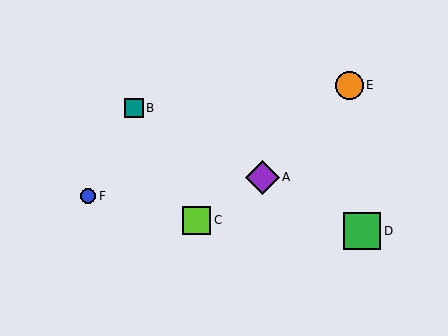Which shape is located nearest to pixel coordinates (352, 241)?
The green square (labeled D) at (362, 231) is nearest to that location.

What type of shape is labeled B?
Shape B is a teal square.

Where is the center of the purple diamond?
The center of the purple diamond is at (262, 177).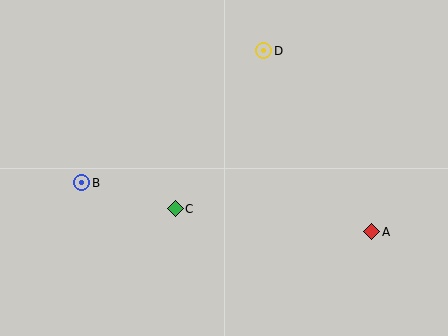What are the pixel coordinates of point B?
Point B is at (82, 183).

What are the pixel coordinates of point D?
Point D is at (264, 51).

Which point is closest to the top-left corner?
Point B is closest to the top-left corner.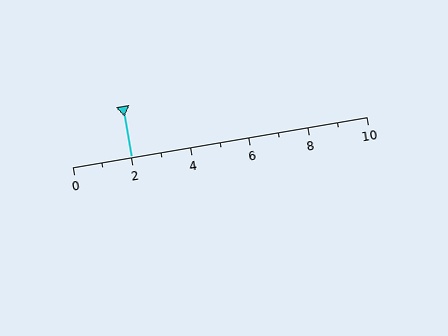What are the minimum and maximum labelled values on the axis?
The axis runs from 0 to 10.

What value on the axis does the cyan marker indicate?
The marker indicates approximately 2.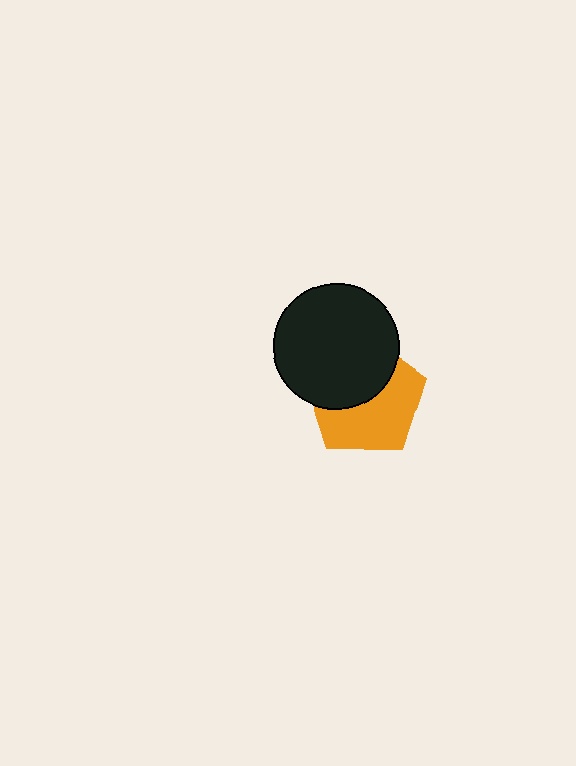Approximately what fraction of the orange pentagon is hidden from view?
Roughly 46% of the orange pentagon is hidden behind the black circle.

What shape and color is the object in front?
The object in front is a black circle.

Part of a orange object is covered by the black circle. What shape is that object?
It is a pentagon.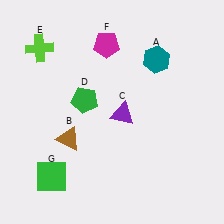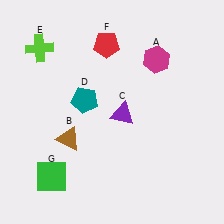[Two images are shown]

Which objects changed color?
A changed from teal to magenta. D changed from green to teal. F changed from magenta to red.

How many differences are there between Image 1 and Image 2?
There are 3 differences between the two images.